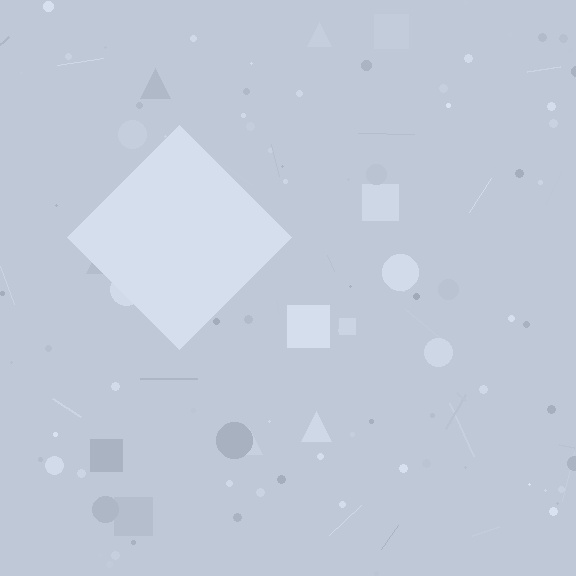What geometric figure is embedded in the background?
A diamond is embedded in the background.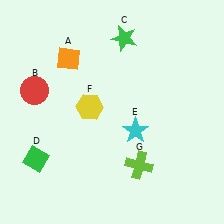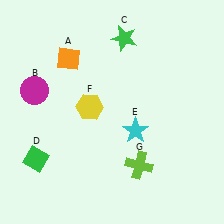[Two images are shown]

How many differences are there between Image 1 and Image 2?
There is 1 difference between the two images.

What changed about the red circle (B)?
In Image 1, B is red. In Image 2, it changed to magenta.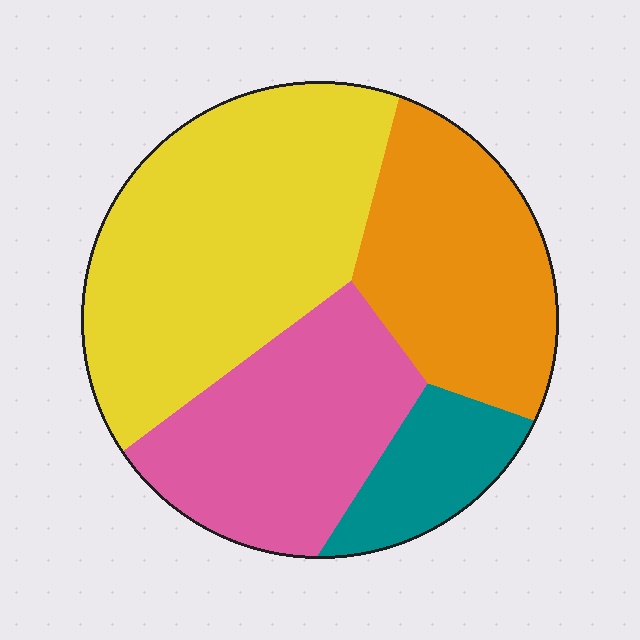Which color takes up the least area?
Teal, at roughly 10%.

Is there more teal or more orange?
Orange.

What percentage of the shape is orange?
Orange takes up about one quarter (1/4) of the shape.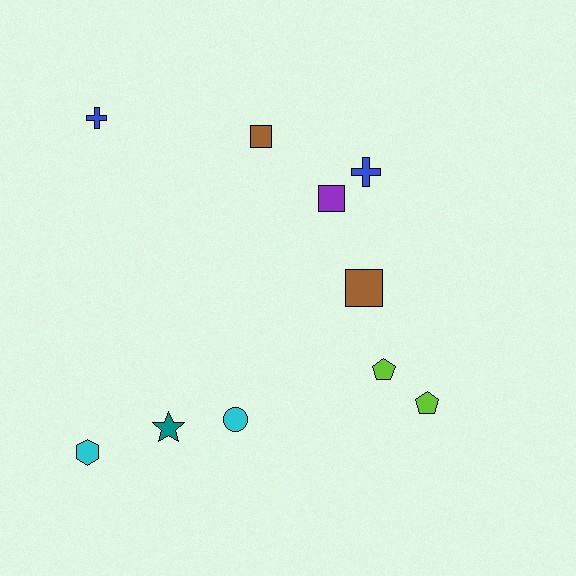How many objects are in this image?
There are 10 objects.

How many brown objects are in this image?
There are 2 brown objects.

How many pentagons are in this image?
There are 2 pentagons.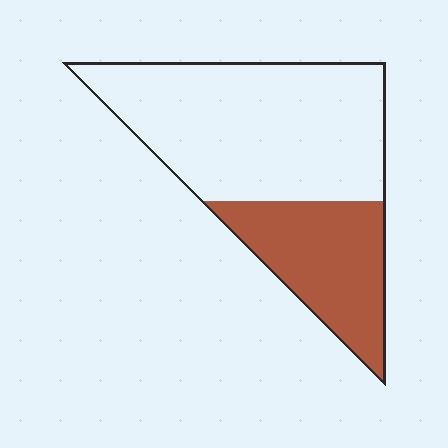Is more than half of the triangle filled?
No.